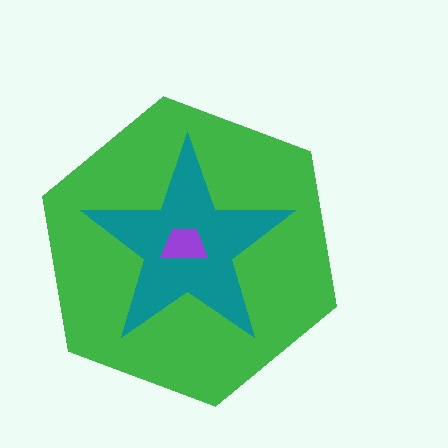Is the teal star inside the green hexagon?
Yes.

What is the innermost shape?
The purple trapezoid.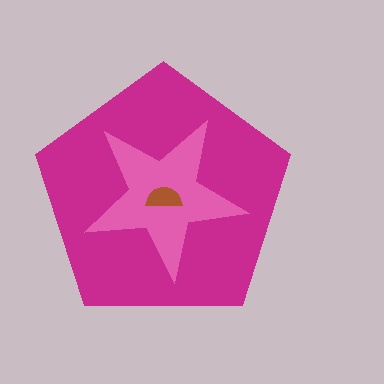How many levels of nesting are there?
3.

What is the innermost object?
The brown semicircle.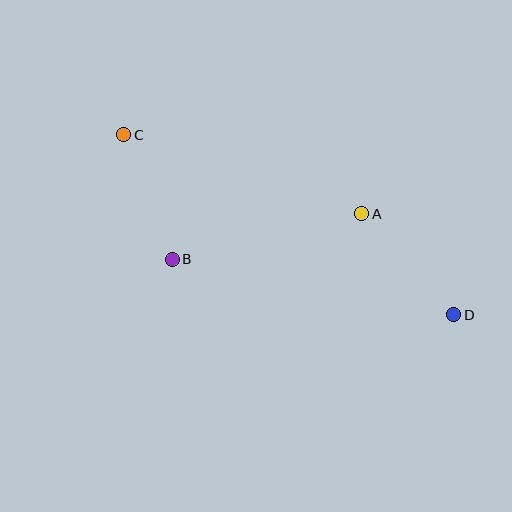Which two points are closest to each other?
Points B and C are closest to each other.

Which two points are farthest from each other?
Points C and D are farthest from each other.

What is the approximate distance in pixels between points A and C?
The distance between A and C is approximately 251 pixels.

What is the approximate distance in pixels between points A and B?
The distance between A and B is approximately 195 pixels.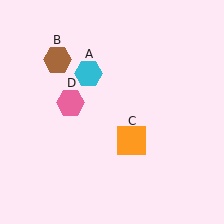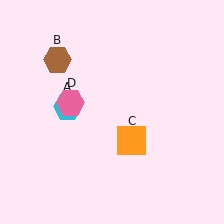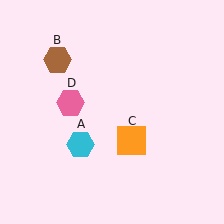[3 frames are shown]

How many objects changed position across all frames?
1 object changed position: cyan hexagon (object A).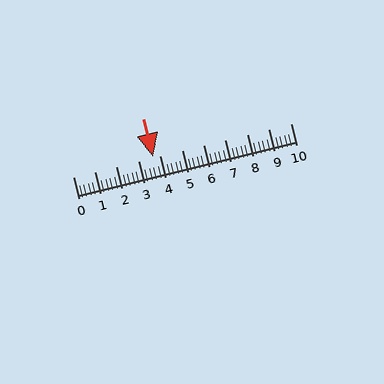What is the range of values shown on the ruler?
The ruler shows values from 0 to 10.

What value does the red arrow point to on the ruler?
The red arrow points to approximately 3.7.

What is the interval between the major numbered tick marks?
The major tick marks are spaced 1 units apart.